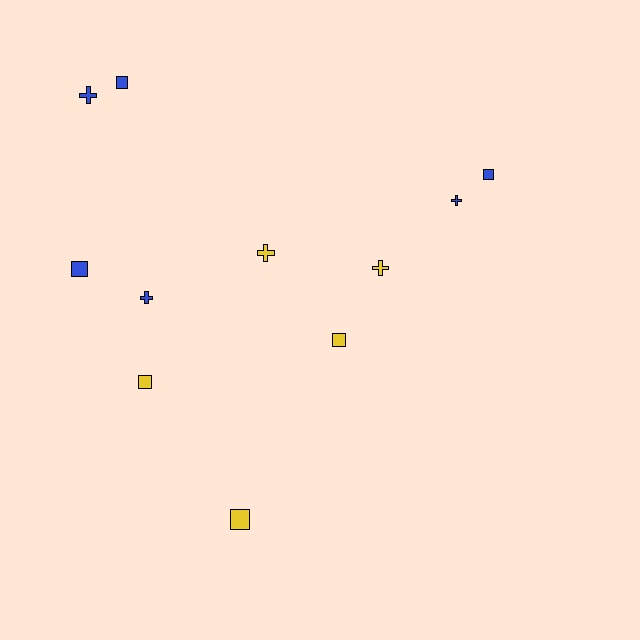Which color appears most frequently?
Blue, with 6 objects.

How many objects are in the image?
There are 11 objects.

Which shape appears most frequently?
Square, with 6 objects.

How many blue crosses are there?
There are 3 blue crosses.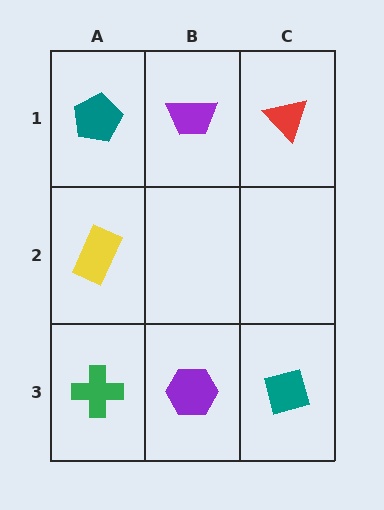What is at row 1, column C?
A red triangle.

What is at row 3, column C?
A teal square.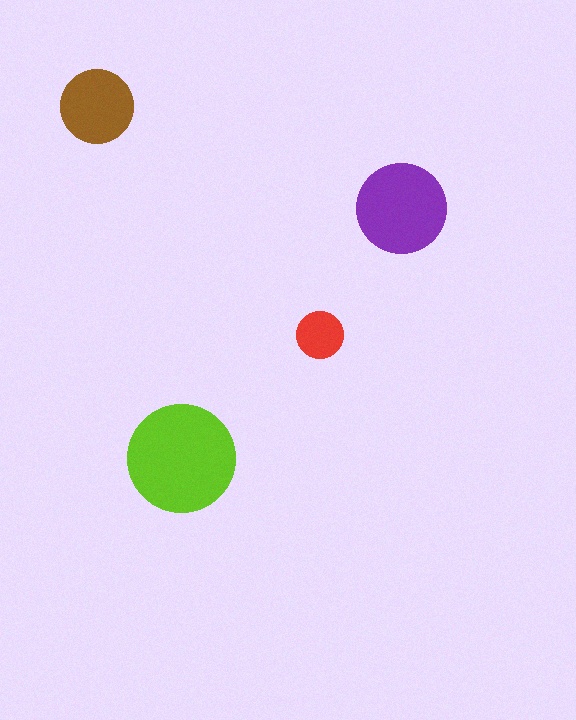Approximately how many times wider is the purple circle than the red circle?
About 2 times wider.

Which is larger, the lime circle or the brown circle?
The lime one.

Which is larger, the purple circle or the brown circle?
The purple one.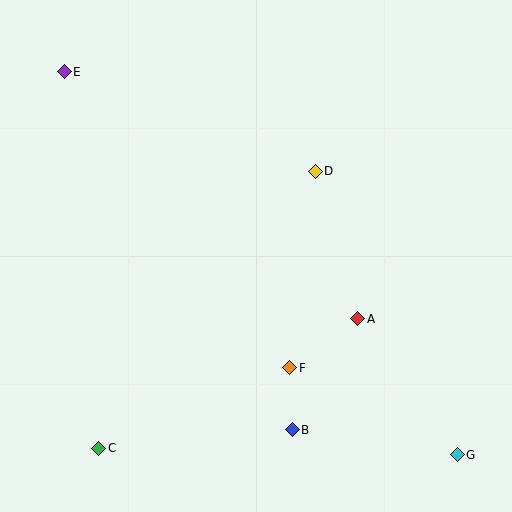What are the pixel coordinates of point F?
Point F is at (290, 368).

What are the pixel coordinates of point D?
Point D is at (315, 171).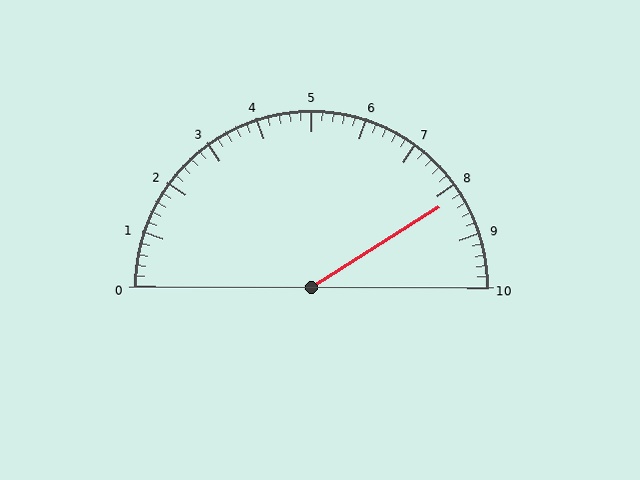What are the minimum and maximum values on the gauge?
The gauge ranges from 0 to 10.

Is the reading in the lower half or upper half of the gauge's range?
The reading is in the upper half of the range (0 to 10).